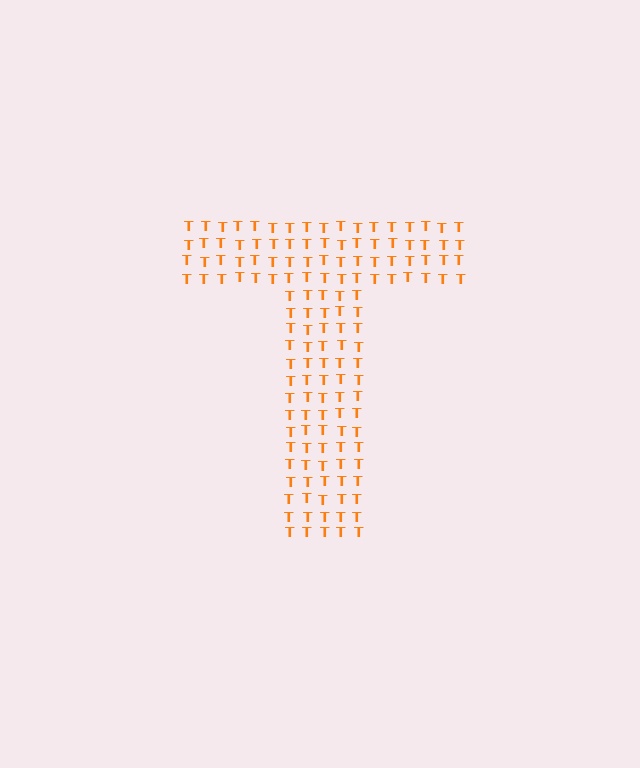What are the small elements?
The small elements are letter T's.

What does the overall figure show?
The overall figure shows the letter T.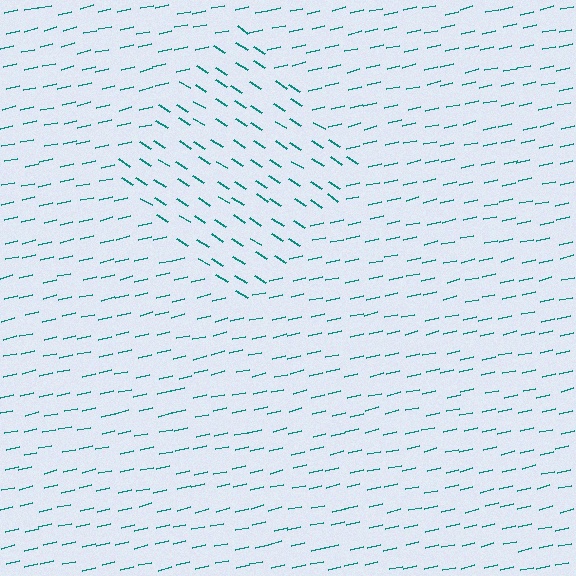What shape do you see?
I see a diamond.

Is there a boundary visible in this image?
Yes, there is a texture boundary formed by a change in line orientation.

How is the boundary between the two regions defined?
The boundary is defined purely by a change in line orientation (approximately 45 degrees difference). All lines are the same color and thickness.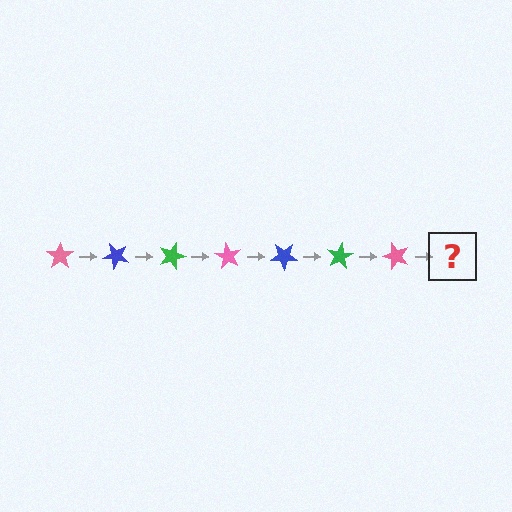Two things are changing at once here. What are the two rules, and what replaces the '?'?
The two rules are that it rotates 45 degrees each step and the color cycles through pink, blue, and green. The '?' should be a blue star, rotated 315 degrees from the start.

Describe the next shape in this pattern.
It should be a blue star, rotated 315 degrees from the start.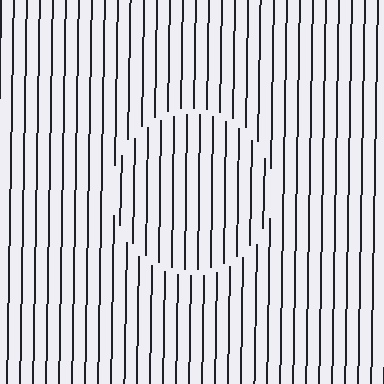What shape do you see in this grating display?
An illusory circle. The interior of the shape contains the same grating, shifted by half a period — the contour is defined by the phase discontinuity where line-ends from the inner and outer gratings abut.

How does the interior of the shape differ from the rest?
The interior of the shape contains the same grating, shifted by half a period — the contour is defined by the phase discontinuity where line-ends from the inner and outer gratings abut.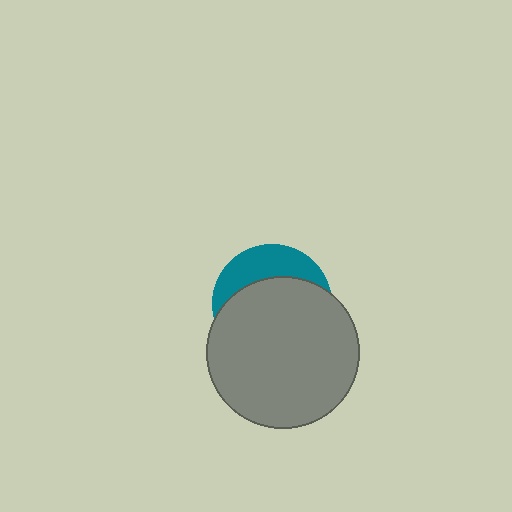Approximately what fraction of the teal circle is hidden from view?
Roughly 69% of the teal circle is hidden behind the gray circle.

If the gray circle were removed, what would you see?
You would see the complete teal circle.